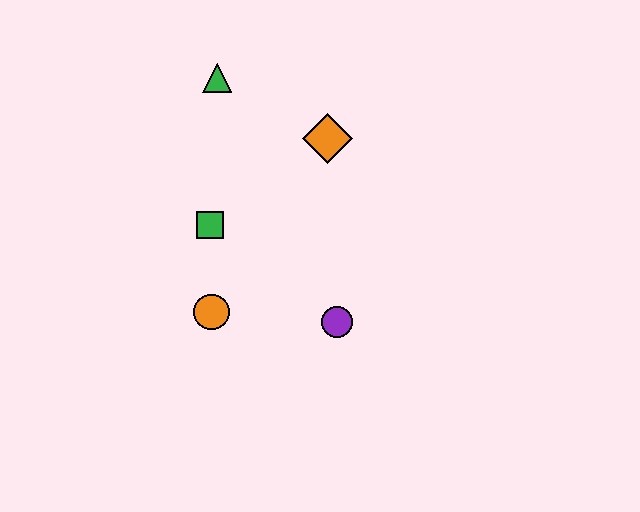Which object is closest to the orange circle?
The green square is closest to the orange circle.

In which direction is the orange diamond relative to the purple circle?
The orange diamond is above the purple circle.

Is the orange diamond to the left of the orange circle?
No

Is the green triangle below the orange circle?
No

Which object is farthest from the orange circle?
The green triangle is farthest from the orange circle.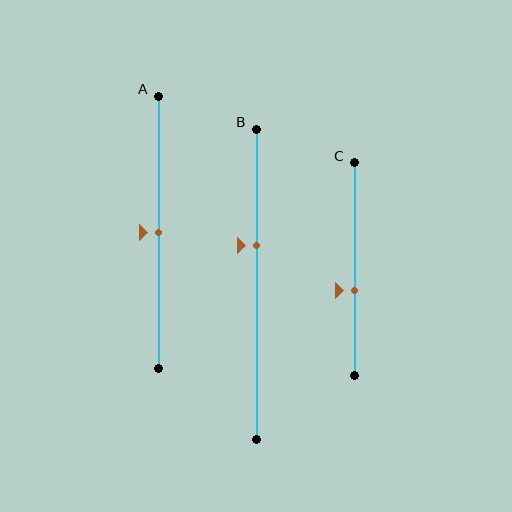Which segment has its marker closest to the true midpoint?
Segment A has its marker closest to the true midpoint.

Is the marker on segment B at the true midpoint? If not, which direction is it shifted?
No, the marker on segment B is shifted upward by about 13% of the segment length.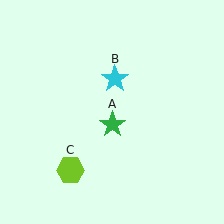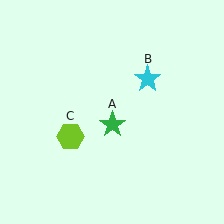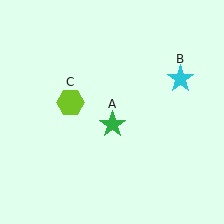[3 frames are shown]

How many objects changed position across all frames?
2 objects changed position: cyan star (object B), lime hexagon (object C).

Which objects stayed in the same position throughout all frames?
Green star (object A) remained stationary.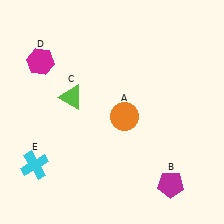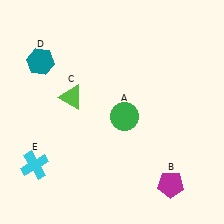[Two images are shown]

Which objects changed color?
A changed from orange to green. D changed from magenta to teal.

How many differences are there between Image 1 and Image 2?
There are 2 differences between the two images.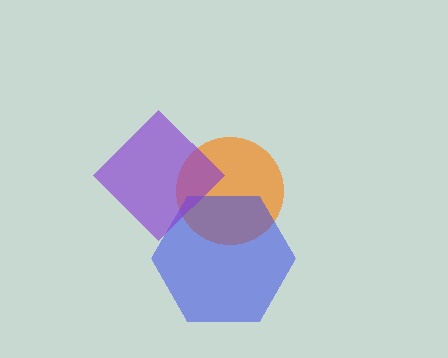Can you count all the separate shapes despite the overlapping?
Yes, there are 3 separate shapes.